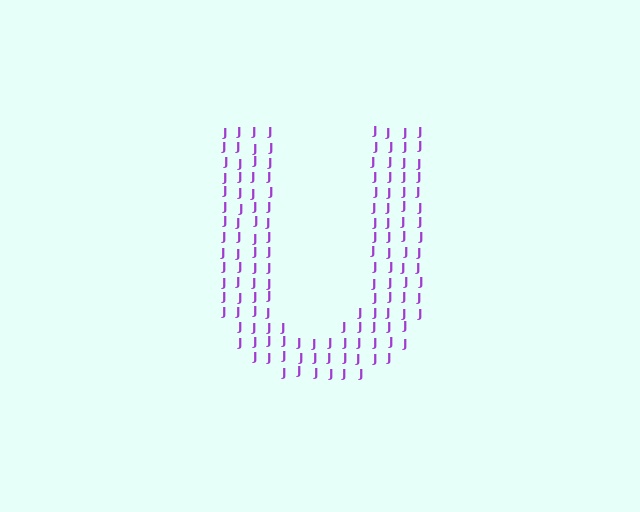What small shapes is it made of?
It is made of small letter J's.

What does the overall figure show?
The overall figure shows the letter U.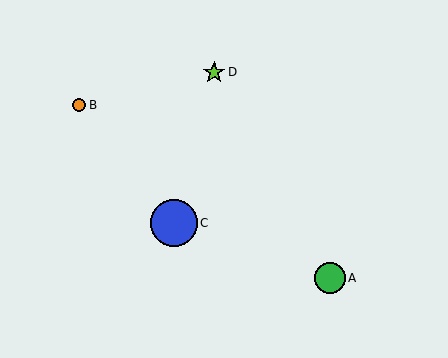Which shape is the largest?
The blue circle (labeled C) is the largest.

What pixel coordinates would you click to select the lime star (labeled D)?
Click at (214, 72) to select the lime star D.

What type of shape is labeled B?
Shape B is an orange circle.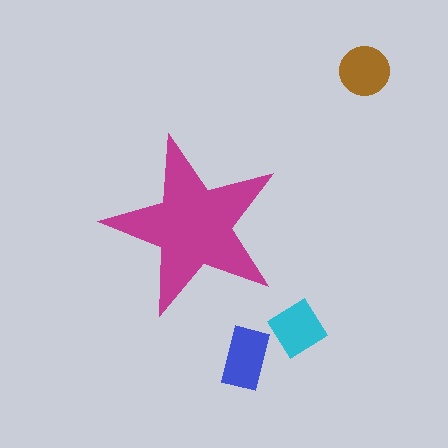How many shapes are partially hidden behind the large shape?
0 shapes are partially hidden.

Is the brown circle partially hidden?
No, the brown circle is fully visible.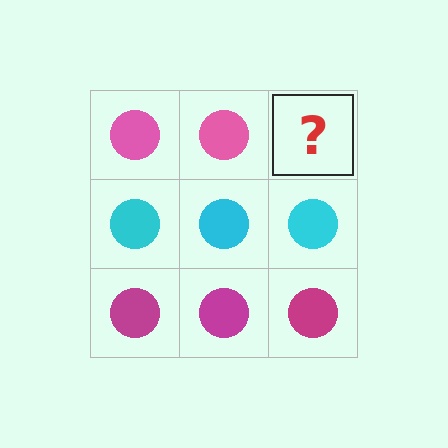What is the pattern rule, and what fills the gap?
The rule is that each row has a consistent color. The gap should be filled with a pink circle.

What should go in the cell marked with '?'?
The missing cell should contain a pink circle.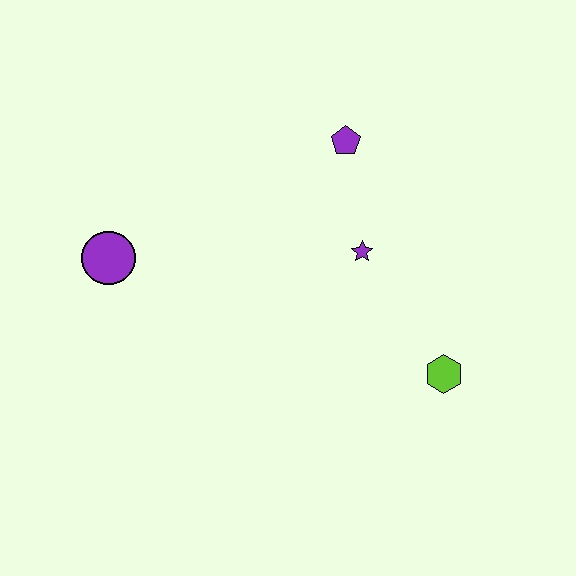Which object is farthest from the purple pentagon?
The purple circle is farthest from the purple pentagon.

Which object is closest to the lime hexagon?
The purple star is closest to the lime hexagon.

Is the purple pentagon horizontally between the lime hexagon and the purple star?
No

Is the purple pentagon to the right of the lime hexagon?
No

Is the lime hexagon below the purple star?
Yes